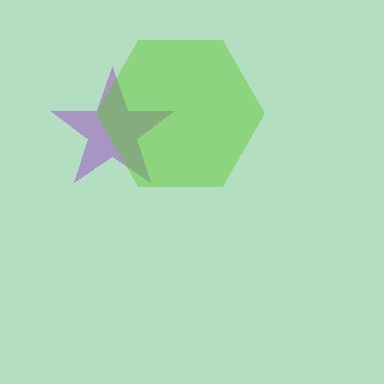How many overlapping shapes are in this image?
There are 2 overlapping shapes in the image.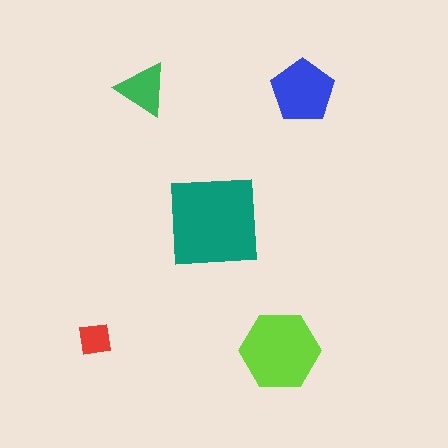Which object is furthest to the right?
The blue pentagon is rightmost.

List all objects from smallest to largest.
The red square, the green triangle, the blue pentagon, the lime hexagon, the teal square.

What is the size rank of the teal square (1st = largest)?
1st.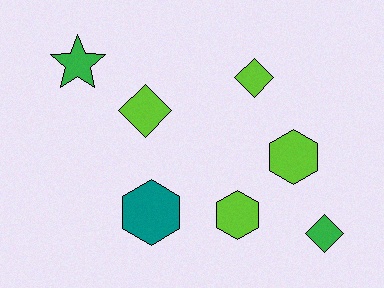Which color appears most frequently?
Lime, with 4 objects.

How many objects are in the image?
There are 7 objects.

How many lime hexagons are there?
There are 2 lime hexagons.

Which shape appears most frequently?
Diamond, with 3 objects.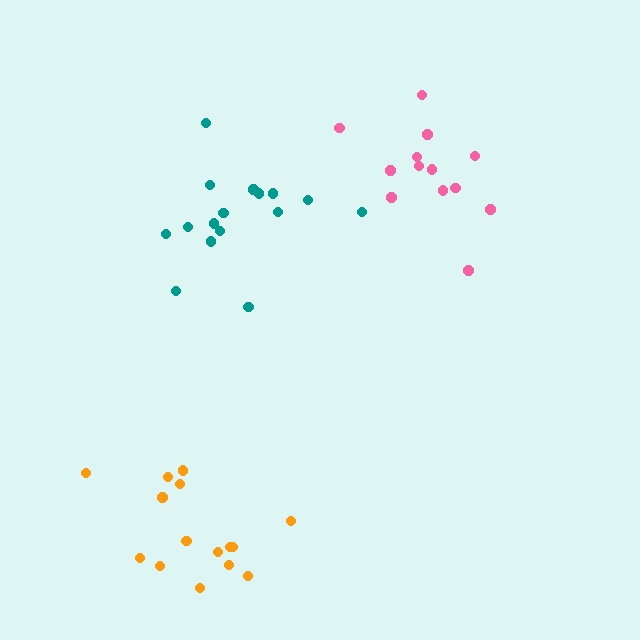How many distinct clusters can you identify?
There are 3 distinct clusters.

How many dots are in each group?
Group 1: 13 dots, Group 2: 16 dots, Group 3: 15 dots (44 total).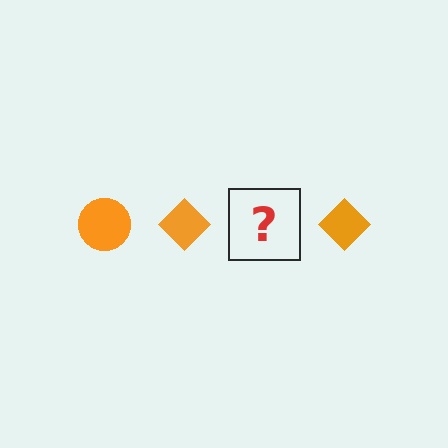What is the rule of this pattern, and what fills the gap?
The rule is that the pattern cycles through circle, diamond shapes in orange. The gap should be filled with an orange circle.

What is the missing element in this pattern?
The missing element is an orange circle.